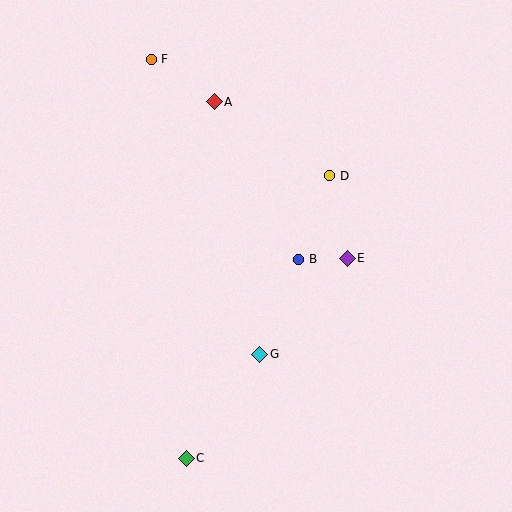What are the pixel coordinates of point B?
Point B is at (299, 259).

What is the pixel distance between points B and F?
The distance between B and F is 248 pixels.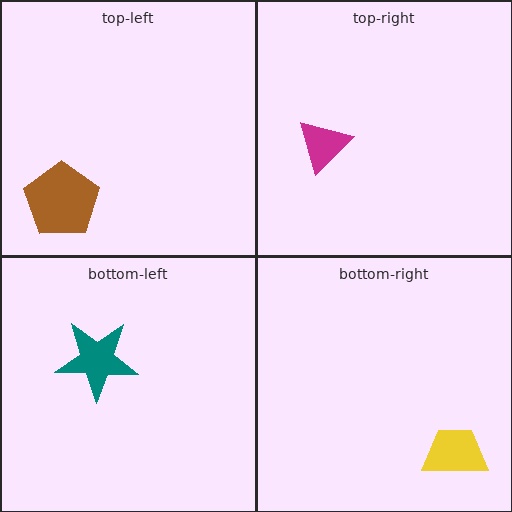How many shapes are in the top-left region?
1.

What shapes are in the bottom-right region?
The yellow trapezoid.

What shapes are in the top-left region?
The brown pentagon.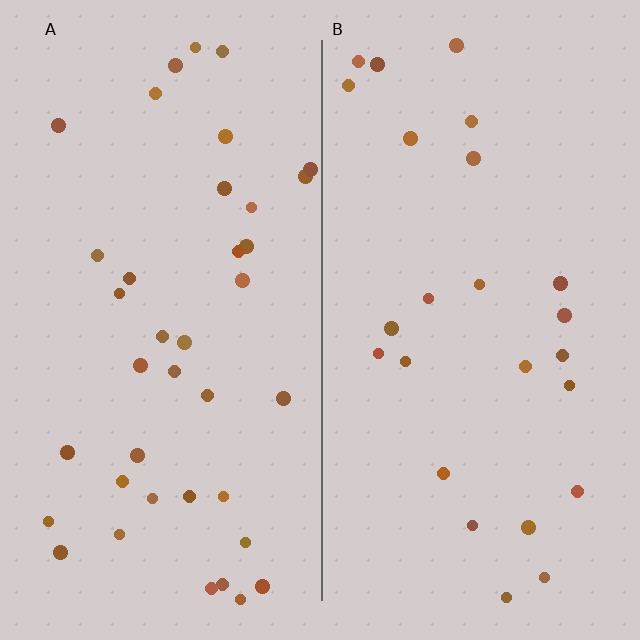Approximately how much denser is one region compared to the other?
Approximately 1.5× — region A over region B.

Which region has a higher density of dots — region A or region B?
A (the left).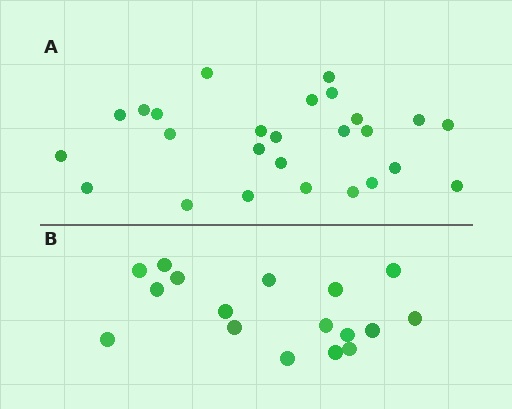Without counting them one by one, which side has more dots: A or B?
Region A (the top region) has more dots.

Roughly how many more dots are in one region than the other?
Region A has roughly 8 or so more dots than region B.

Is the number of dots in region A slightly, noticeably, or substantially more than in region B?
Region A has substantially more. The ratio is roughly 1.5 to 1.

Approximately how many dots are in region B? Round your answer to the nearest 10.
About 20 dots. (The exact count is 17, which rounds to 20.)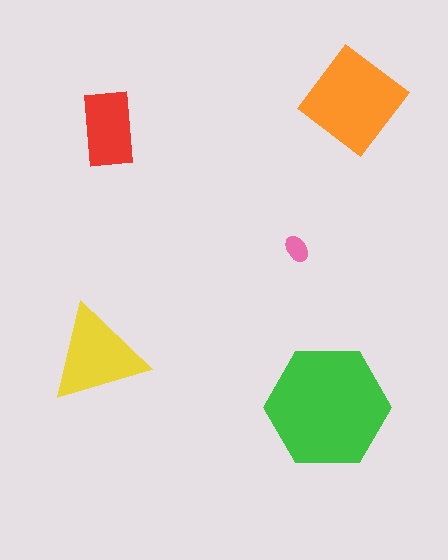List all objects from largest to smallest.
The green hexagon, the orange diamond, the yellow triangle, the red rectangle, the pink ellipse.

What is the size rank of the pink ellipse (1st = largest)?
5th.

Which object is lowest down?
The green hexagon is bottommost.